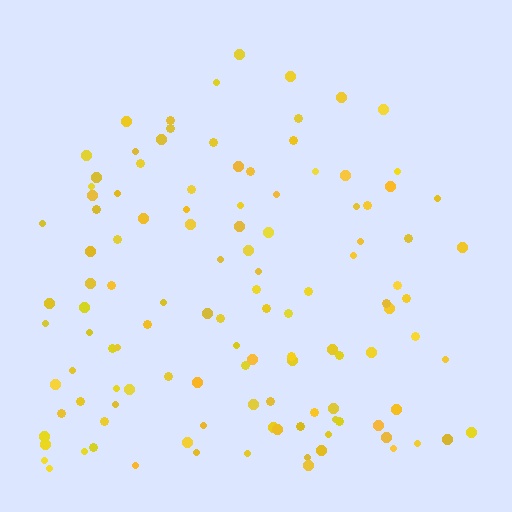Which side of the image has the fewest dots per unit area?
The top.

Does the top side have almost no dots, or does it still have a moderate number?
Still a moderate number, just noticeably fewer than the bottom.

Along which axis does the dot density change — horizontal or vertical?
Vertical.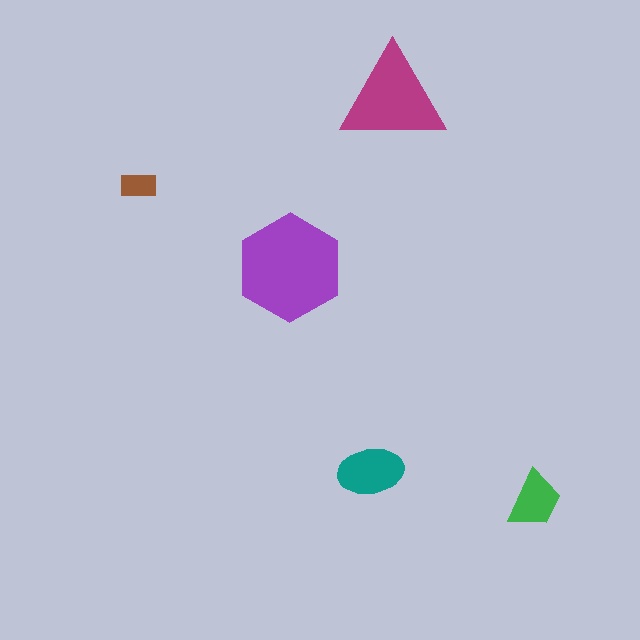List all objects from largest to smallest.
The purple hexagon, the magenta triangle, the teal ellipse, the green trapezoid, the brown rectangle.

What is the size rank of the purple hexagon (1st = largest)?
1st.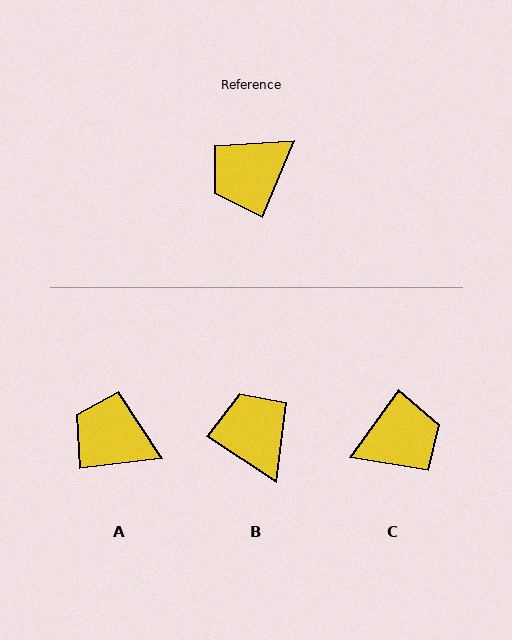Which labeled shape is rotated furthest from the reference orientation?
C, about 167 degrees away.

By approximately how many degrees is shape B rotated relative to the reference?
Approximately 100 degrees clockwise.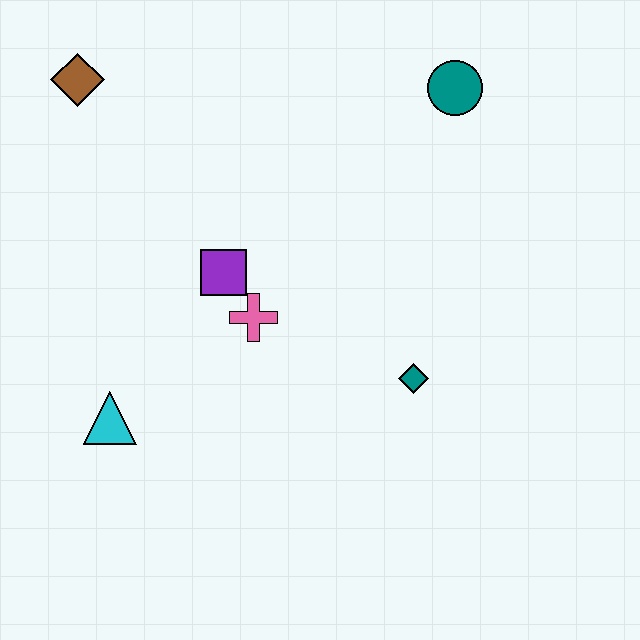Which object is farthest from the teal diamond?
The brown diamond is farthest from the teal diamond.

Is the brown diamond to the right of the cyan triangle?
No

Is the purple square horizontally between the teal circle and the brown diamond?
Yes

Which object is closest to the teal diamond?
The pink cross is closest to the teal diamond.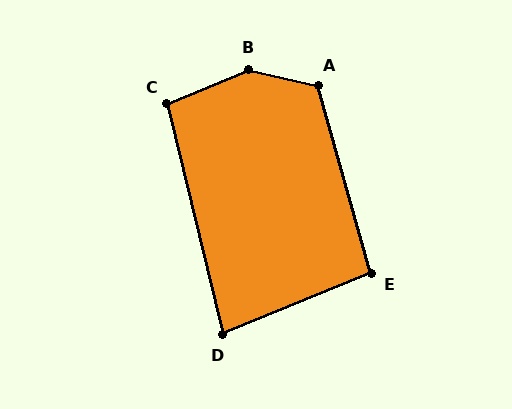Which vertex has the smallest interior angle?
D, at approximately 81 degrees.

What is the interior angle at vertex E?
Approximately 97 degrees (obtuse).